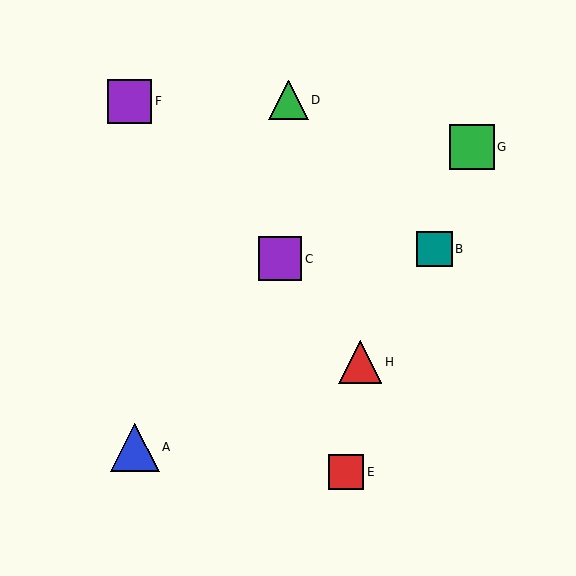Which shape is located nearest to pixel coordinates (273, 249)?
The purple square (labeled C) at (280, 259) is nearest to that location.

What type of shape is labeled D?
Shape D is a green triangle.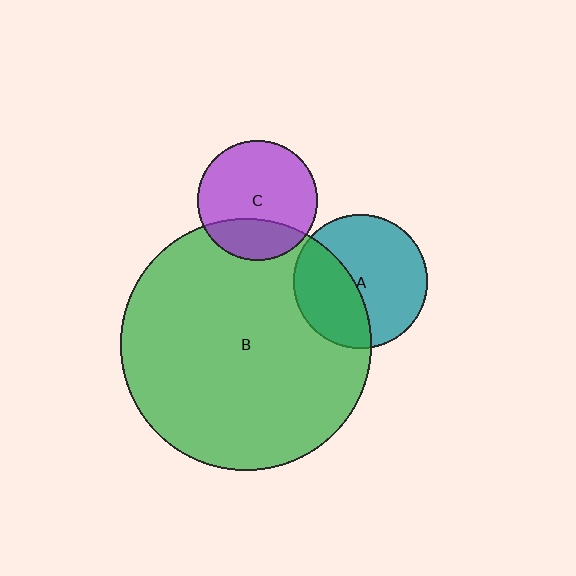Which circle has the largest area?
Circle B (green).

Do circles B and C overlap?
Yes.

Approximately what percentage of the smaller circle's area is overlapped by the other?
Approximately 25%.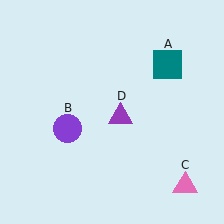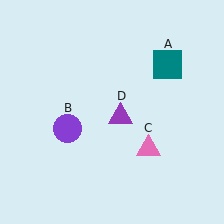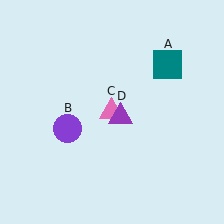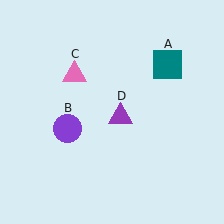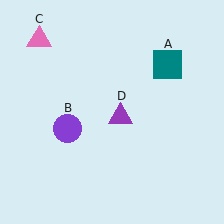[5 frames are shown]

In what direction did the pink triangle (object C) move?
The pink triangle (object C) moved up and to the left.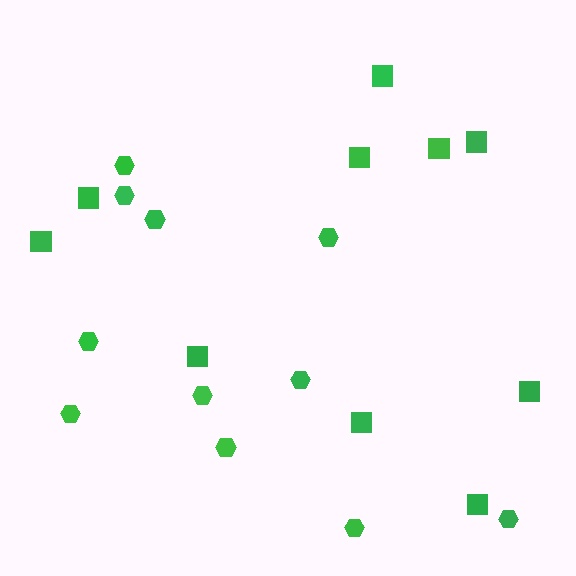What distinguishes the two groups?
There are 2 groups: one group of squares (10) and one group of hexagons (11).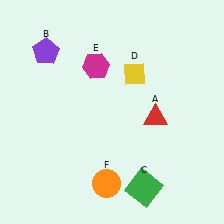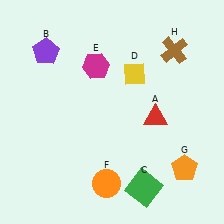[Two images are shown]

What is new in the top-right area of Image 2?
A brown cross (H) was added in the top-right area of Image 2.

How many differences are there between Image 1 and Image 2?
There are 2 differences between the two images.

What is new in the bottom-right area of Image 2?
An orange pentagon (G) was added in the bottom-right area of Image 2.